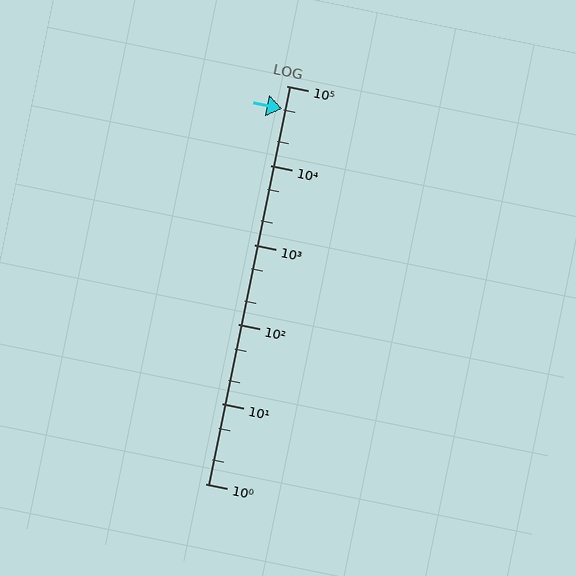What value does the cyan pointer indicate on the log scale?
The pointer indicates approximately 51000.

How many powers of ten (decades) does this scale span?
The scale spans 5 decades, from 1 to 100000.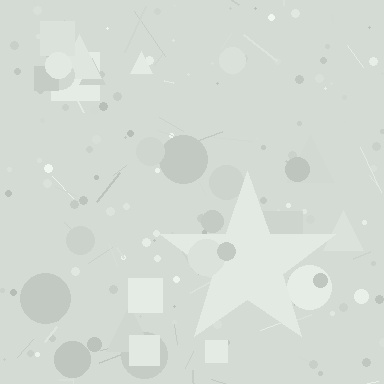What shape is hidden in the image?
A star is hidden in the image.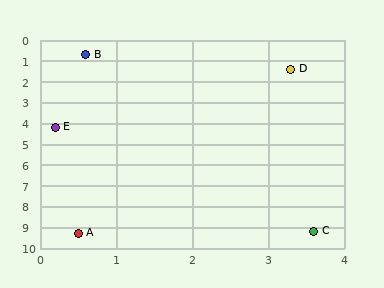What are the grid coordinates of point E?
Point E is at approximately (0.2, 4.2).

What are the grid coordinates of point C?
Point C is at approximately (3.6, 9.2).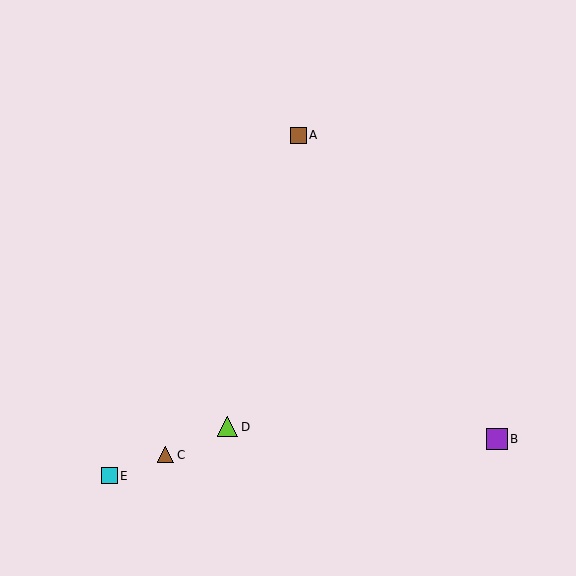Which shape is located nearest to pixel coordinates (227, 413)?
The lime triangle (labeled D) at (227, 427) is nearest to that location.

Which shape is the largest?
The purple square (labeled B) is the largest.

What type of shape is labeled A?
Shape A is a brown square.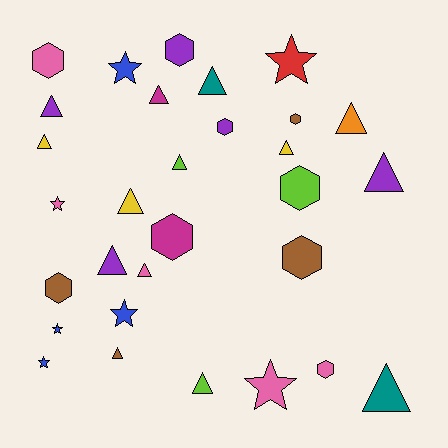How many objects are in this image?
There are 30 objects.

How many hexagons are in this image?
There are 9 hexagons.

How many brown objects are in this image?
There are 4 brown objects.